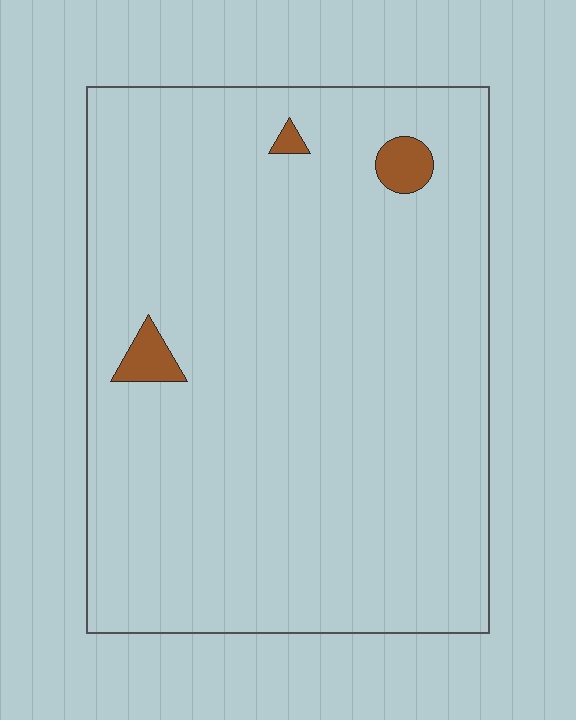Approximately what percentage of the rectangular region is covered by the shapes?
Approximately 5%.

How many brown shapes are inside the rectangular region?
3.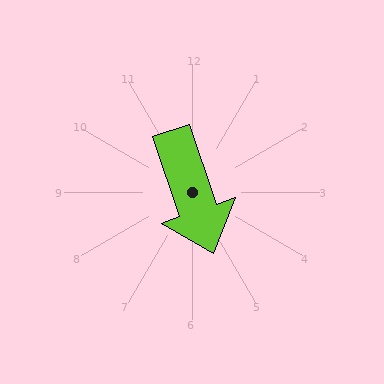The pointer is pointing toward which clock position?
Roughly 5 o'clock.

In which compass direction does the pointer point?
South.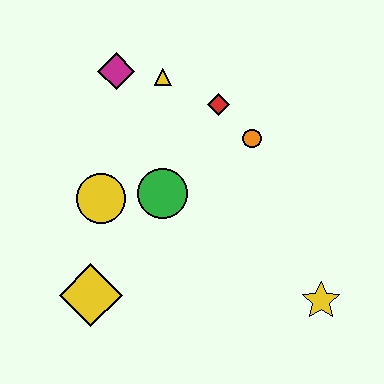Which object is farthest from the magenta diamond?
The yellow star is farthest from the magenta diamond.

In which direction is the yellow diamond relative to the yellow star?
The yellow diamond is to the left of the yellow star.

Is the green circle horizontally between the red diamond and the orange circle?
No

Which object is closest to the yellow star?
The orange circle is closest to the yellow star.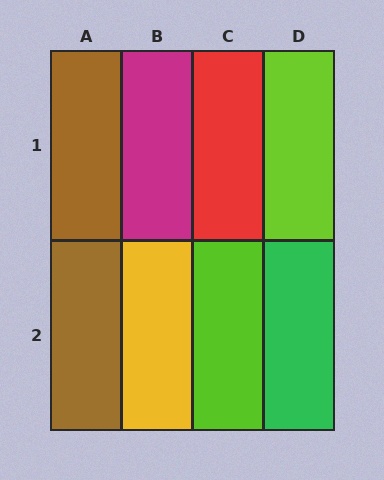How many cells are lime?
2 cells are lime.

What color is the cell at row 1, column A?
Brown.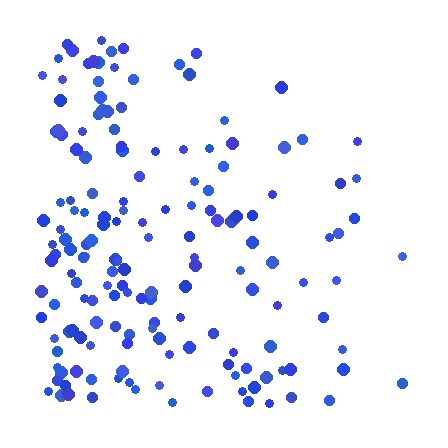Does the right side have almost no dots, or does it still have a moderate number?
Still a moderate number, just noticeably fewer than the left.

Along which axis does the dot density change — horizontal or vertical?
Horizontal.